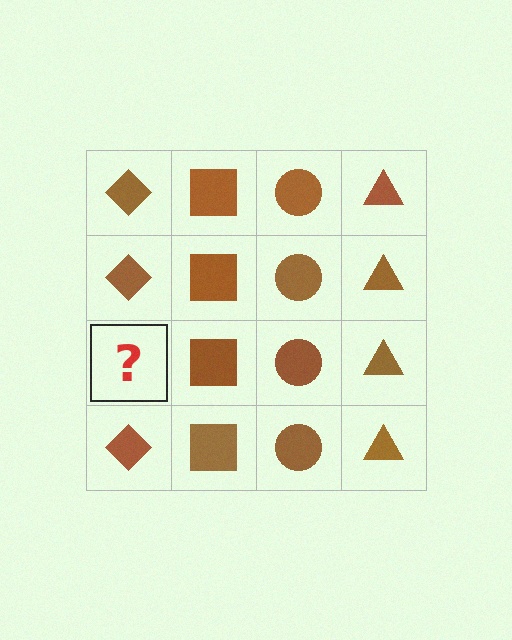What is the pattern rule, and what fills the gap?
The rule is that each column has a consistent shape. The gap should be filled with a brown diamond.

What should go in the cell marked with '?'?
The missing cell should contain a brown diamond.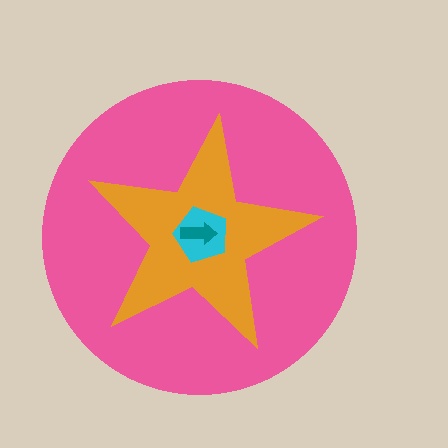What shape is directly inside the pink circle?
The orange star.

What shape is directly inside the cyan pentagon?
The teal arrow.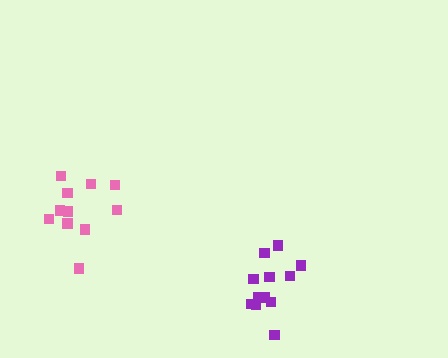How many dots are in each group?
Group 1: 12 dots, Group 2: 11 dots (23 total).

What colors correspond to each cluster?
The clusters are colored: purple, pink.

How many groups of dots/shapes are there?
There are 2 groups.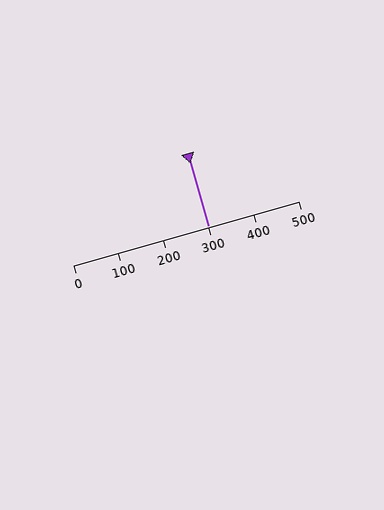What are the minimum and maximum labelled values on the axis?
The axis runs from 0 to 500.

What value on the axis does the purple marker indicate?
The marker indicates approximately 300.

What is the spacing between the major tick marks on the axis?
The major ticks are spaced 100 apart.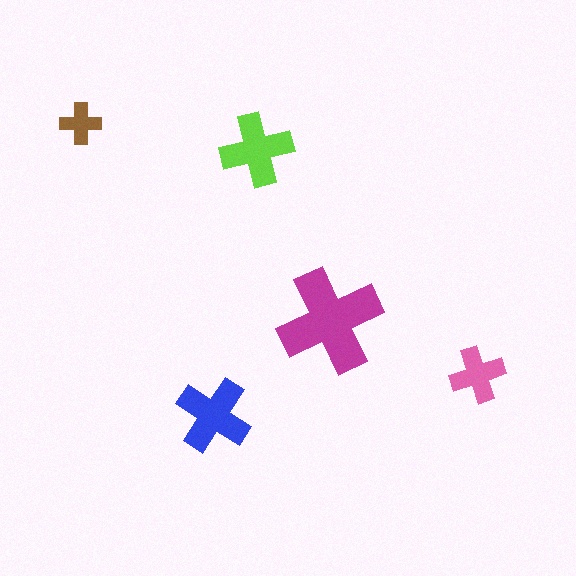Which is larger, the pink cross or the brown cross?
The pink one.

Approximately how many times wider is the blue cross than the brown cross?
About 2 times wider.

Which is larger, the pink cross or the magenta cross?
The magenta one.